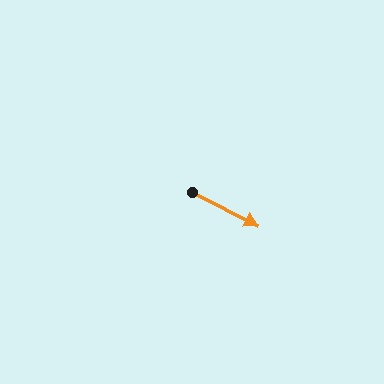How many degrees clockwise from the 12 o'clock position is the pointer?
Approximately 117 degrees.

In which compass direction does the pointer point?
Southeast.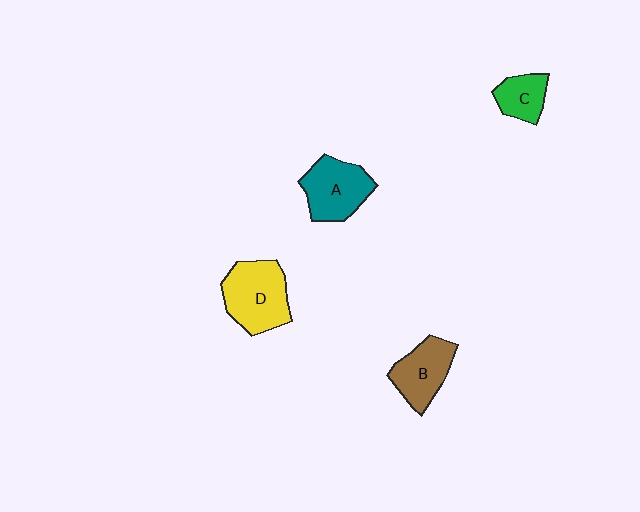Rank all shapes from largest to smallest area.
From largest to smallest: D (yellow), A (teal), B (brown), C (green).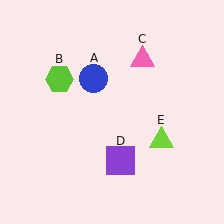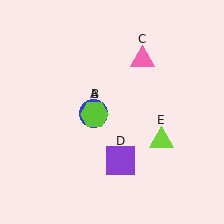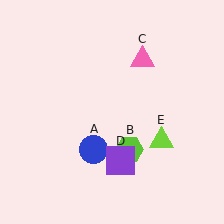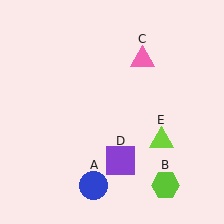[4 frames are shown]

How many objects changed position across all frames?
2 objects changed position: blue circle (object A), lime hexagon (object B).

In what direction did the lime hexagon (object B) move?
The lime hexagon (object B) moved down and to the right.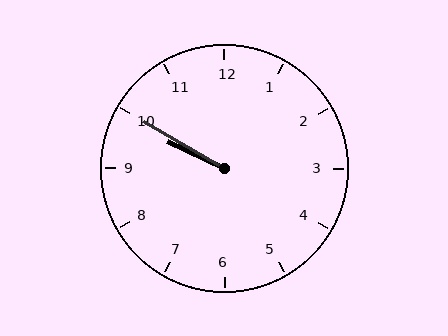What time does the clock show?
9:50.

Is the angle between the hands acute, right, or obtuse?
It is acute.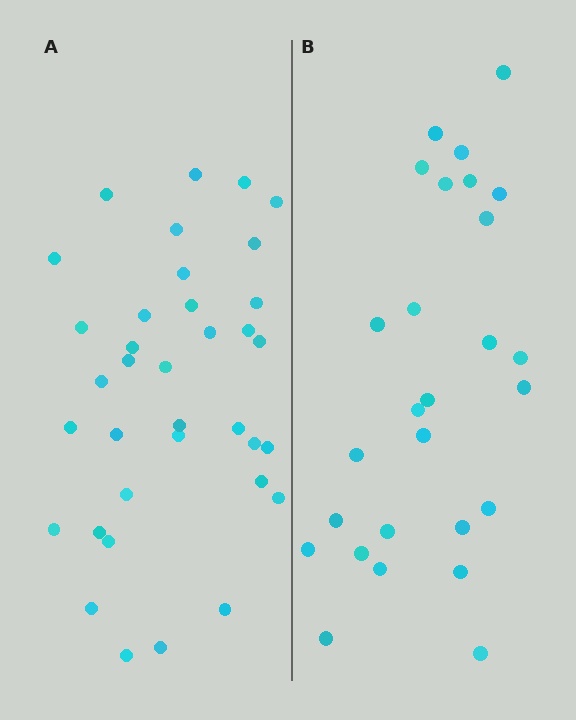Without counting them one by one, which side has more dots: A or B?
Region A (the left region) has more dots.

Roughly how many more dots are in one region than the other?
Region A has roughly 8 or so more dots than region B.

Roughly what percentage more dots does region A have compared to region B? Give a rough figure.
About 35% more.